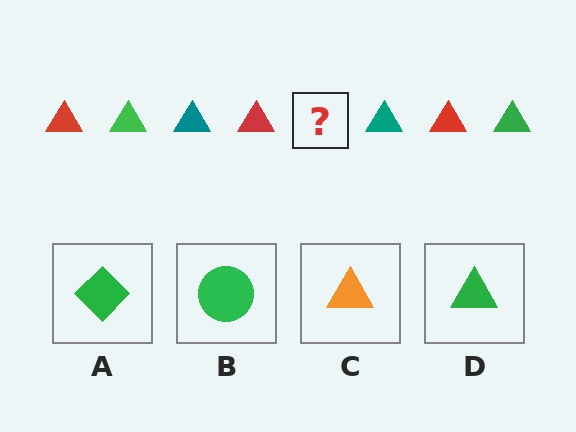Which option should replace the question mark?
Option D.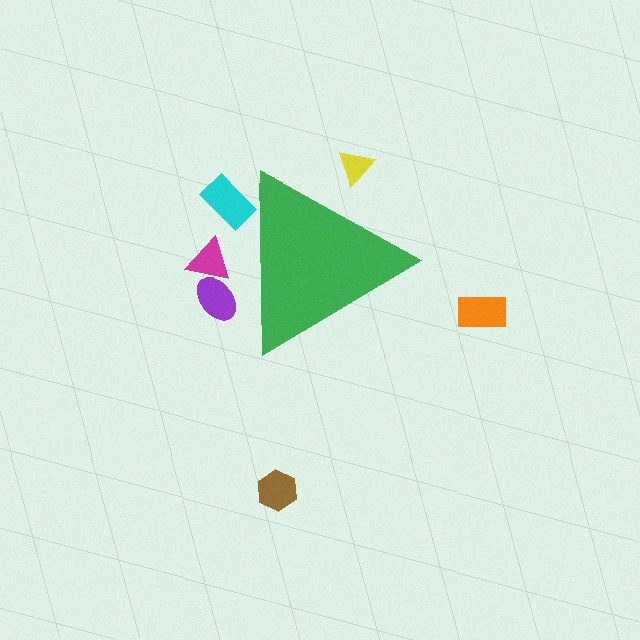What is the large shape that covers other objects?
A green triangle.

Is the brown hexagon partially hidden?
No, the brown hexagon is fully visible.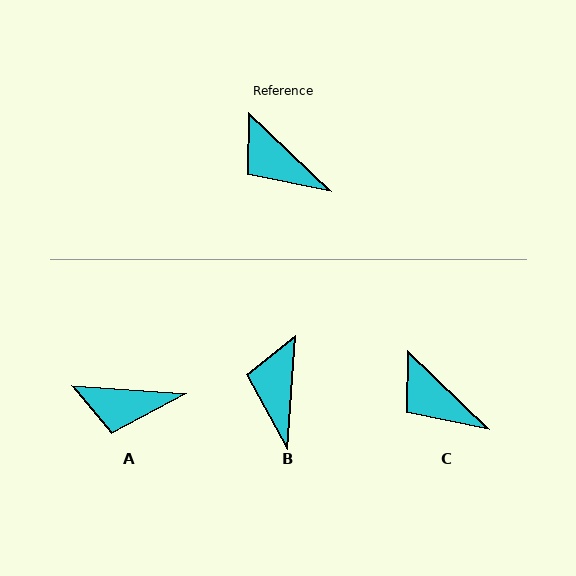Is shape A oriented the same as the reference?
No, it is off by about 40 degrees.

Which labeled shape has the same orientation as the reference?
C.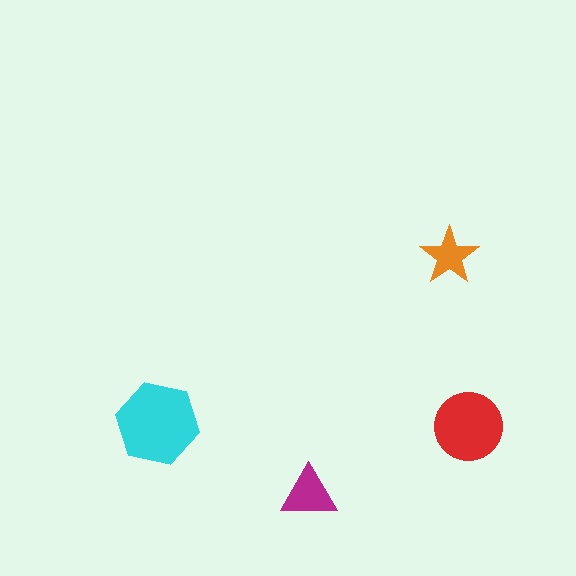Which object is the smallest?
The orange star.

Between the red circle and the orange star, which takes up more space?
The red circle.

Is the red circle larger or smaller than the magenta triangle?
Larger.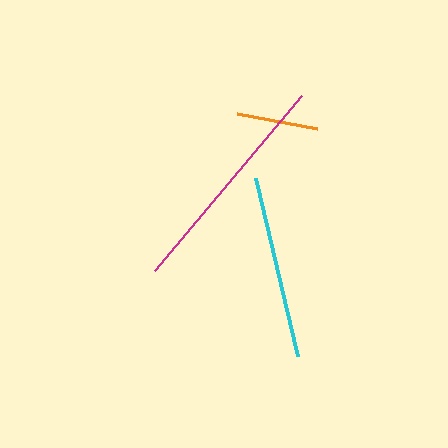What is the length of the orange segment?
The orange segment is approximately 81 pixels long.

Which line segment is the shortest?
The orange line is the shortest at approximately 81 pixels.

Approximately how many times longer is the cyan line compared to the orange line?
The cyan line is approximately 2.3 times the length of the orange line.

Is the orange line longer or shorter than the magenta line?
The magenta line is longer than the orange line.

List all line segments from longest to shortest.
From longest to shortest: magenta, cyan, orange.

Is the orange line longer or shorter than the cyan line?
The cyan line is longer than the orange line.